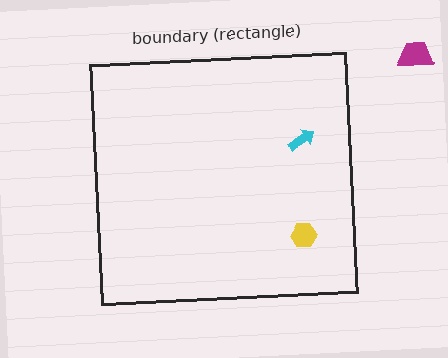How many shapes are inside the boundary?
2 inside, 1 outside.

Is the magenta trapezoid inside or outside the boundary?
Outside.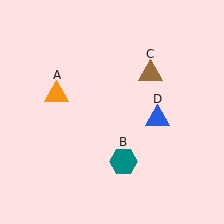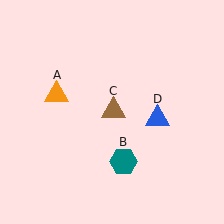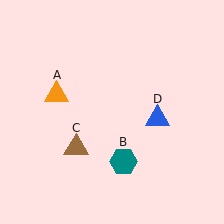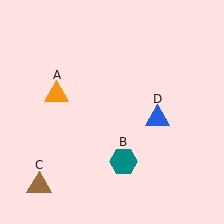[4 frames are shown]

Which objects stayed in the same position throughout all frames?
Orange triangle (object A) and teal hexagon (object B) and blue triangle (object D) remained stationary.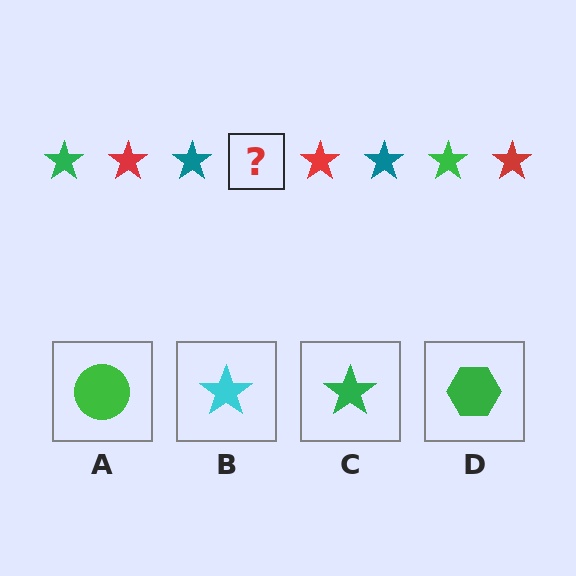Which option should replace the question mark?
Option C.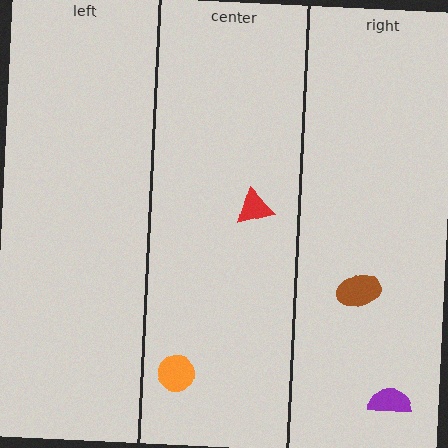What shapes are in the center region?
The red triangle, the orange circle.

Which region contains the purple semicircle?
The right region.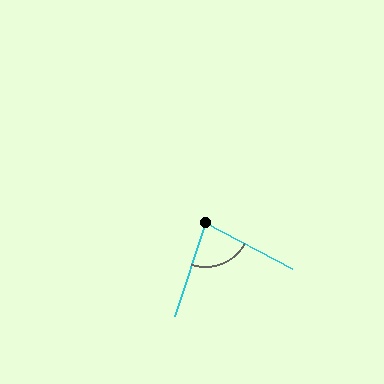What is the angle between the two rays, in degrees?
Approximately 81 degrees.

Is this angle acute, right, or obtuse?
It is acute.